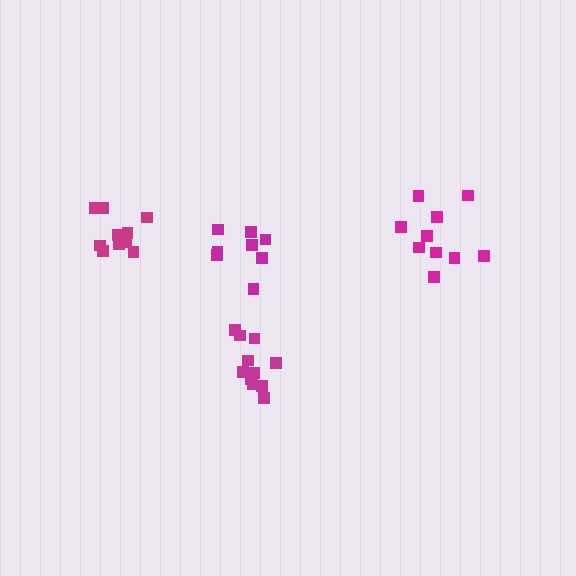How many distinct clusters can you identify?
There are 4 distinct clusters.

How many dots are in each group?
Group 1: 10 dots, Group 2: 10 dots, Group 3: 12 dots, Group 4: 8 dots (40 total).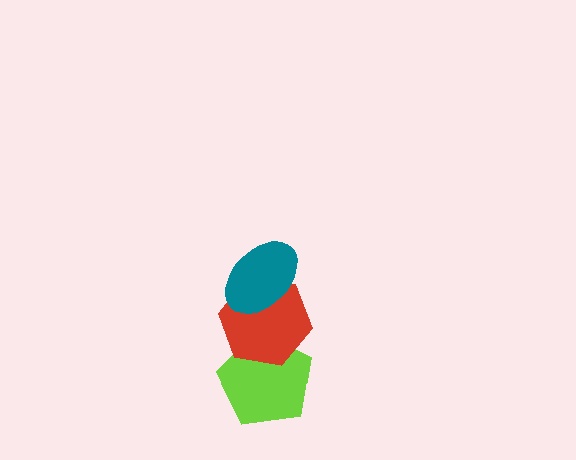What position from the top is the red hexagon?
The red hexagon is 2nd from the top.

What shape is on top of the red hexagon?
The teal ellipse is on top of the red hexagon.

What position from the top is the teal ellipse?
The teal ellipse is 1st from the top.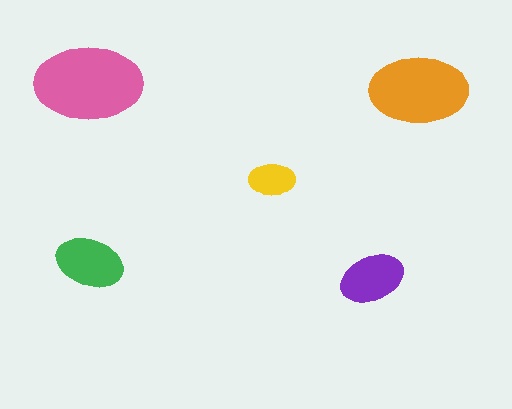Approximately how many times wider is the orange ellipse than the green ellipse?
About 1.5 times wider.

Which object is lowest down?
The purple ellipse is bottommost.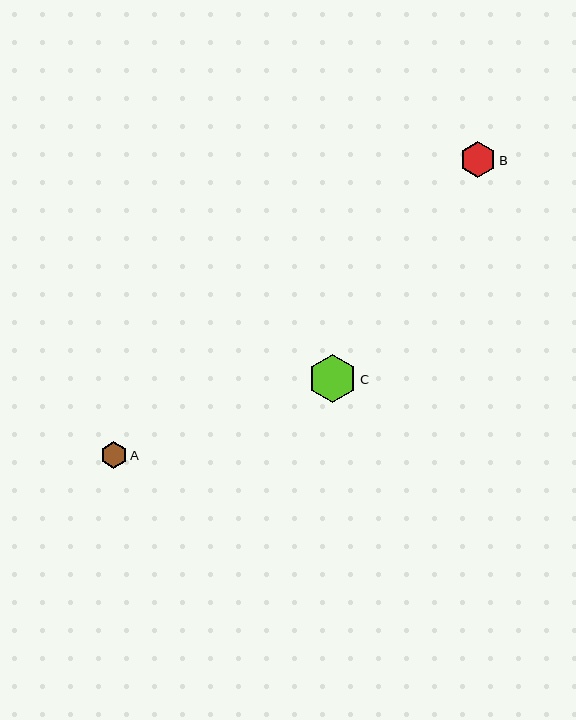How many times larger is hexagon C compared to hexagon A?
Hexagon C is approximately 1.8 times the size of hexagon A.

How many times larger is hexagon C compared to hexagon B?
Hexagon C is approximately 1.4 times the size of hexagon B.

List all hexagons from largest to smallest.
From largest to smallest: C, B, A.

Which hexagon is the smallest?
Hexagon A is the smallest with a size of approximately 27 pixels.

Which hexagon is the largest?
Hexagon C is the largest with a size of approximately 48 pixels.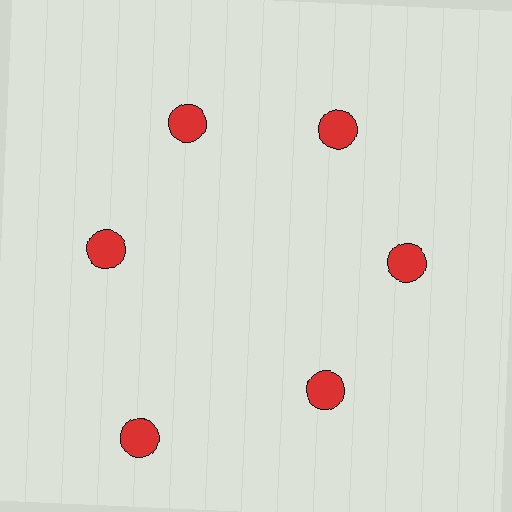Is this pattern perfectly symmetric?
No. The 6 red circles are arranged in a ring, but one element near the 7 o'clock position is pushed outward from the center, breaking the 6-fold rotational symmetry.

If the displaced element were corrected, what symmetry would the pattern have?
It would have 6-fold rotational symmetry — the pattern would map onto itself every 60 degrees.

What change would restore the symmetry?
The symmetry would be restored by moving it inward, back onto the ring so that all 6 circles sit at equal angles and equal distance from the center.